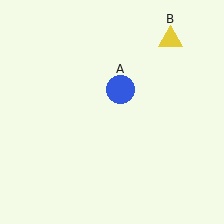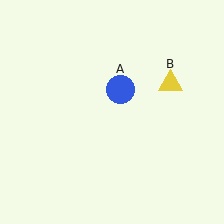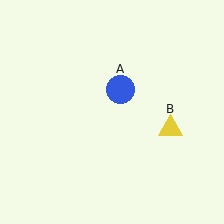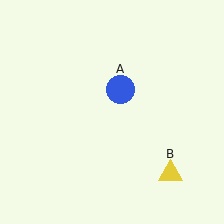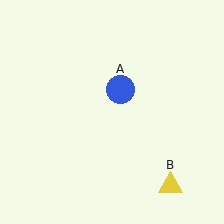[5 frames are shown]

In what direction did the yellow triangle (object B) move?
The yellow triangle (object B) moved down.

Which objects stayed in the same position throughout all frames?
Blue circle (object A) remained stationary.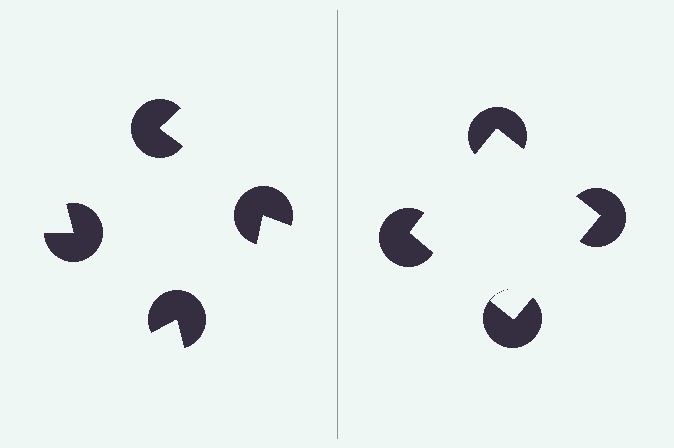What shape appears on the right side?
An illusory square.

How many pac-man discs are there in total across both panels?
8 — 4 on each side.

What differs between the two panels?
The pac-man discs are positioned identically on both sides; only the wedge orientations differ. On the right they align to a square; on the left they are misaligned.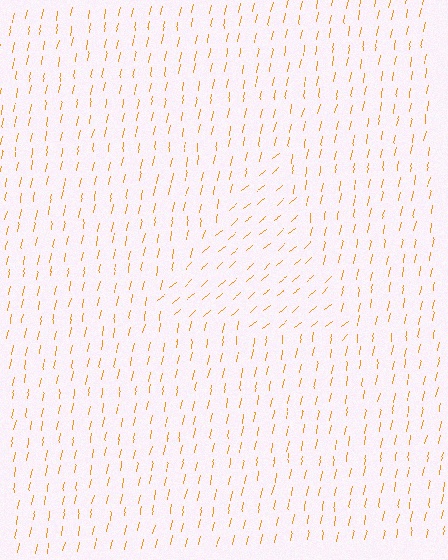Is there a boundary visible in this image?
Yes, there is a texture boundary formed by a change in line orientation.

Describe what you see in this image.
The image is filled with small orange line segments. A triangle region in the image has lines oriented differently from the surrounding lines, creating a visible texture boundary.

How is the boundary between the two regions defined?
The boundary is defined purely by a change in line orientation (approximately 38 degrees difference). All lines are the same color and thickness.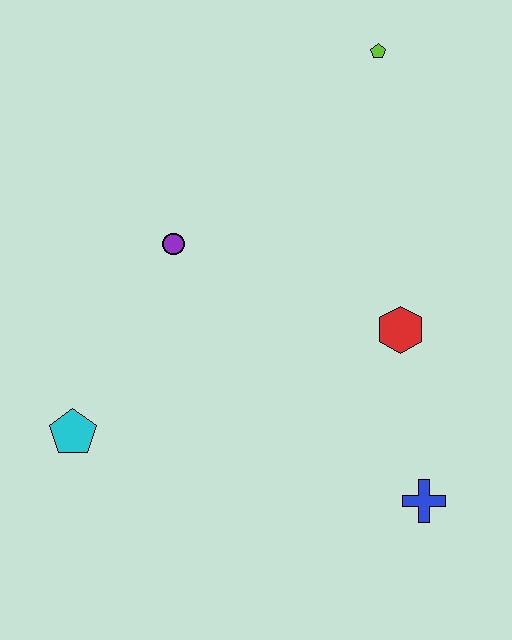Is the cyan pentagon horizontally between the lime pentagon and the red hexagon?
No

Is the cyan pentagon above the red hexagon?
No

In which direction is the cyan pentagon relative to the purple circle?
The cyan pentagon is below the purple circle.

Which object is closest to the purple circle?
The cyan pentagon is closest to the purple circle.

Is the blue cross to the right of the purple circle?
Yes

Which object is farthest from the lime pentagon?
The cyan pentagon is farthest from the lime pentagon.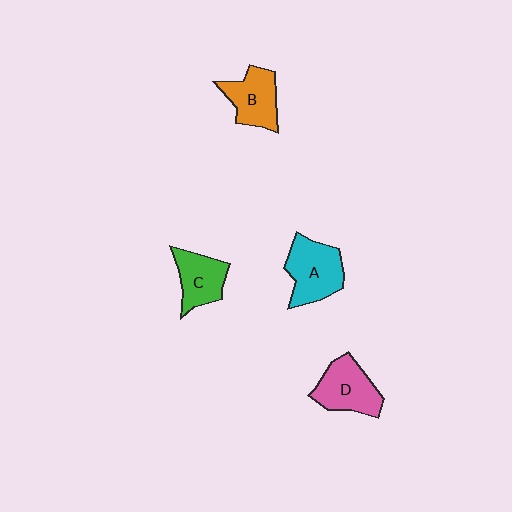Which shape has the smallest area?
Shape C (green).